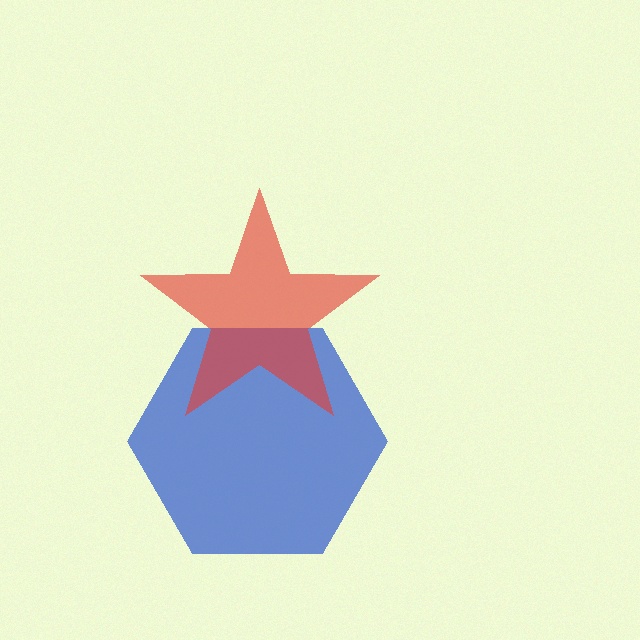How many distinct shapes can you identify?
There are 2 distinct shapes: a blue hexagon, a red star.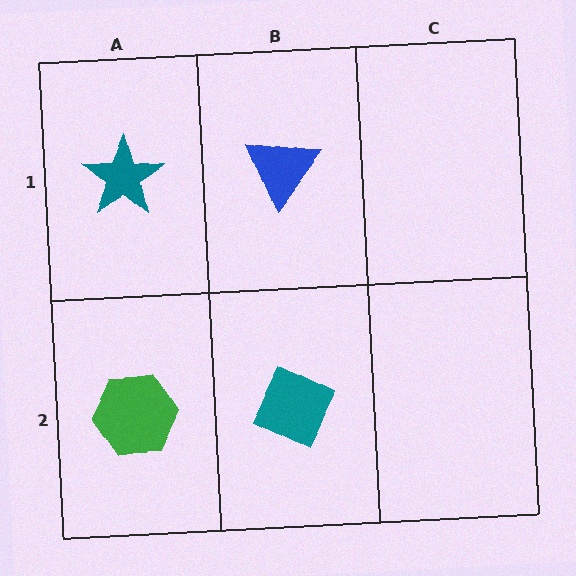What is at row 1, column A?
A teal star.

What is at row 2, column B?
A teal diamond.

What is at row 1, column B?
A blue triangle.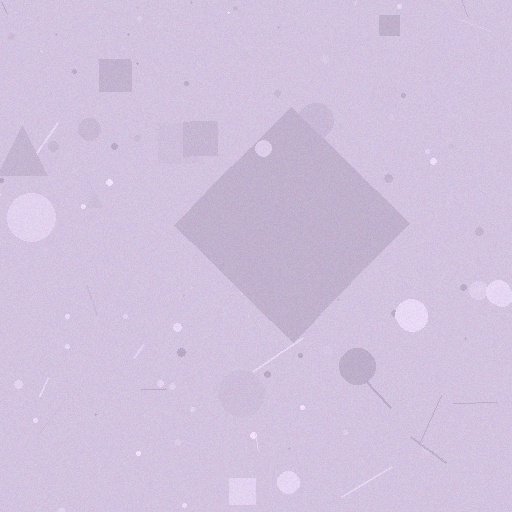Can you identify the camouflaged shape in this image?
The camouflaged shape is a diamond.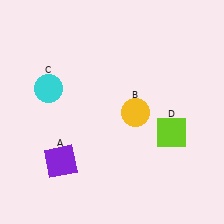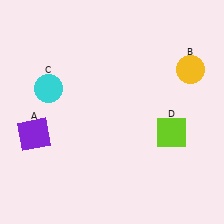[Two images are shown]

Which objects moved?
The objects that moved are: the purple square (A), the yellow circle (B).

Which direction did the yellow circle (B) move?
The yellow circle (B) moved right.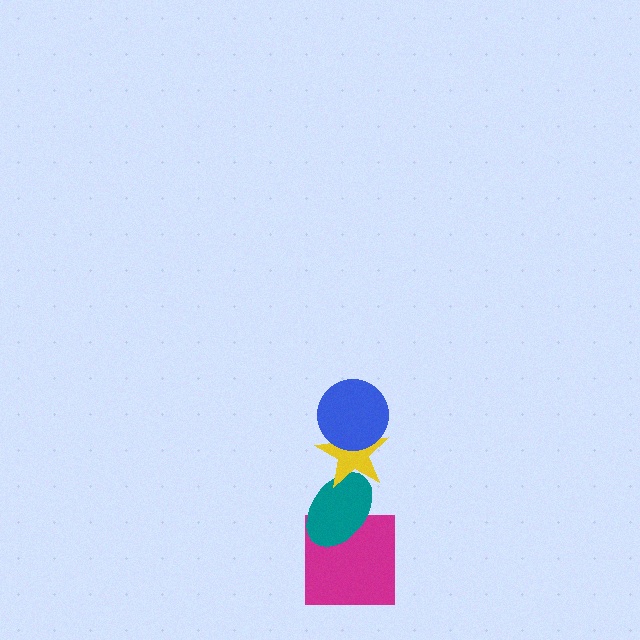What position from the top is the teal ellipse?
The teal ellipse is 3rd from the top.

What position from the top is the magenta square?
The magenta square is 4th from the top.